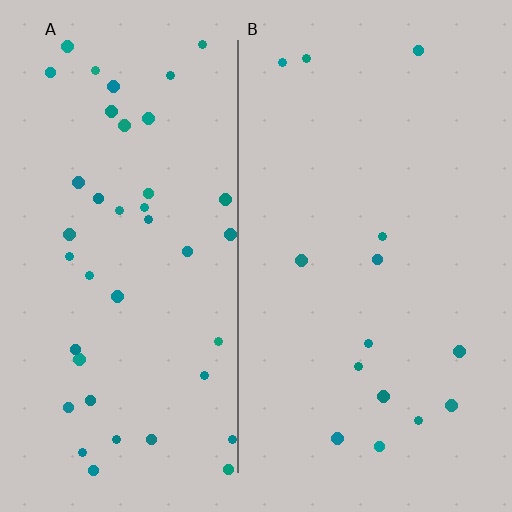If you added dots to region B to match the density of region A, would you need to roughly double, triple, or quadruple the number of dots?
Approximately triple.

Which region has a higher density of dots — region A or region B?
A (the left).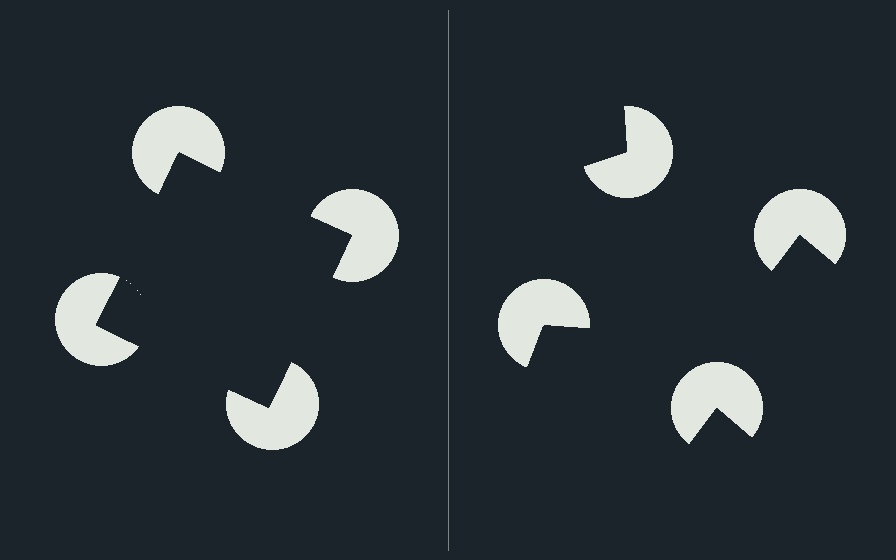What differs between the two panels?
The pac-man discs are positioned identically on both sides; only the wedge orientations differ. On the left they align to a square; on the right they are misaligned.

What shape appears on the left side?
An illusory square.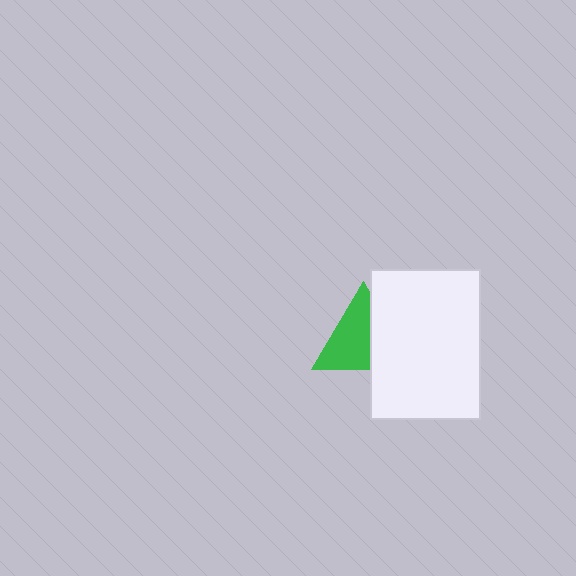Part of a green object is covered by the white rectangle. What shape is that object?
It is a triangle.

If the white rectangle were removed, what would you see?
You would see the complete green triangle.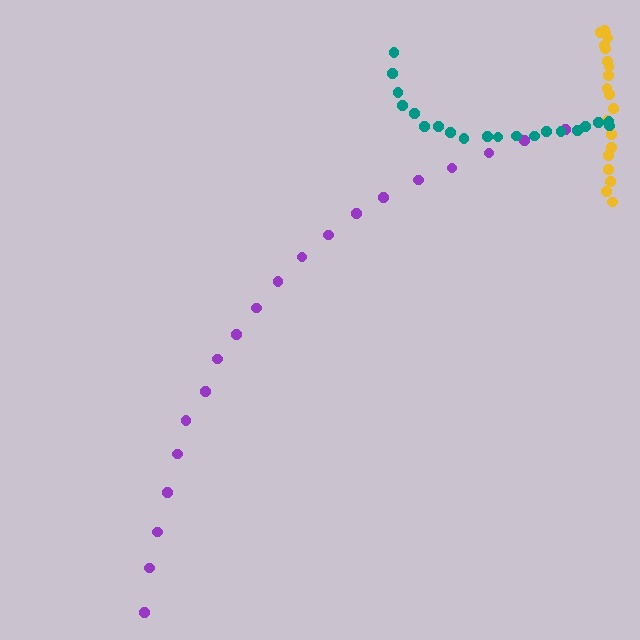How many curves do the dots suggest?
There are 3 distinct paths.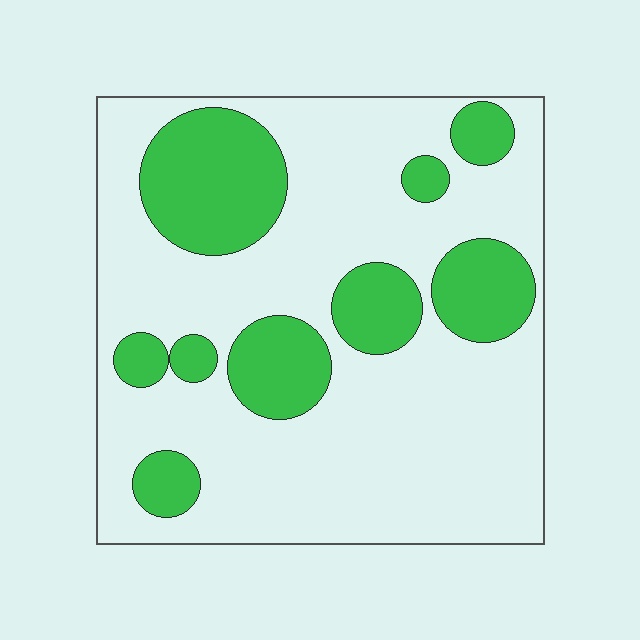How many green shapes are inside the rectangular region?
9.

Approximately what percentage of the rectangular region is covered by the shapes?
Approximately 25%.